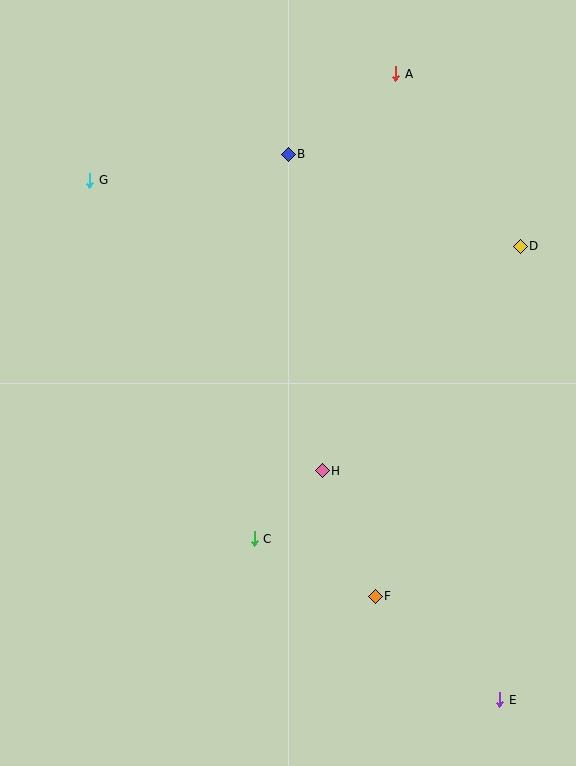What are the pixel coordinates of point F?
Point F is at (375, 596).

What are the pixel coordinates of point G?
Point G is at (90, 180).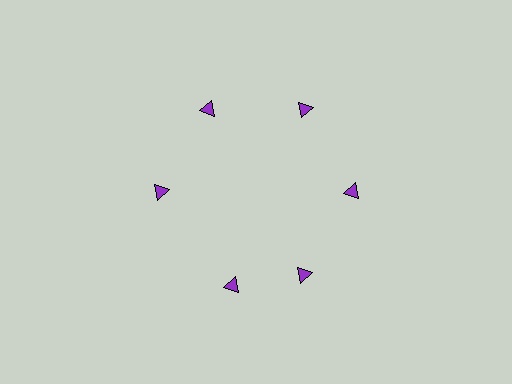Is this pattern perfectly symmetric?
No. The 6 purple triangles are arranged in a ring, but one element near the 7 o'clock position is rotated out of alignment along the ring, breaking the 6-fold rotational symmetry.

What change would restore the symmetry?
The symmetry would be restored by rotating it back into even spacing with its neighbors so that all 6 triangles sit at equal angles and equal distance from the center.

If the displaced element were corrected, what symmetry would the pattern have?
It would have 6-fold rotational symmetry — the pattern would map onto itself every 60 degrees.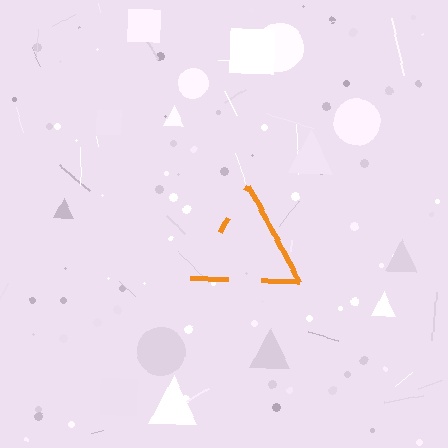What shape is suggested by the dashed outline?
The dashed outline suggests a triangle.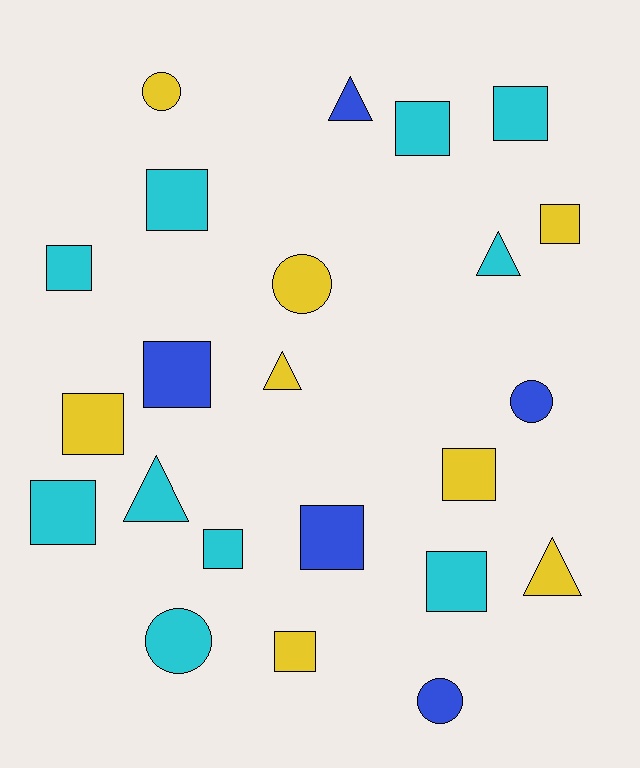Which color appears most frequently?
Cyan, with 10 objects.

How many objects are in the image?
There are 23 objects.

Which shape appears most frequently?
Square, with 13 objects.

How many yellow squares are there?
There are 4 yellow squares.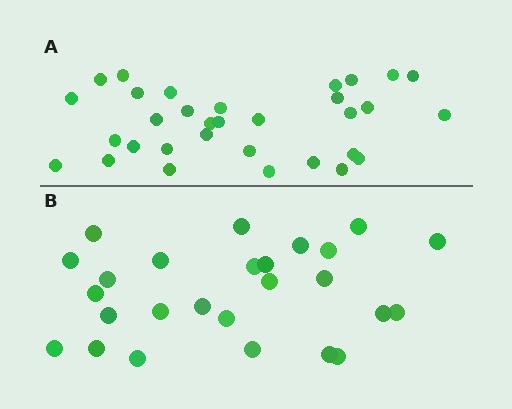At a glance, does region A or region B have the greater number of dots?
Region A (the top region) has more dots.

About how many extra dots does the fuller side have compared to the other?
Region A has about 6 more dots than region B.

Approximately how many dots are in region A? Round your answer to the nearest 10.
About 30 dots. (The exact count is 32, which rounds to 30.)